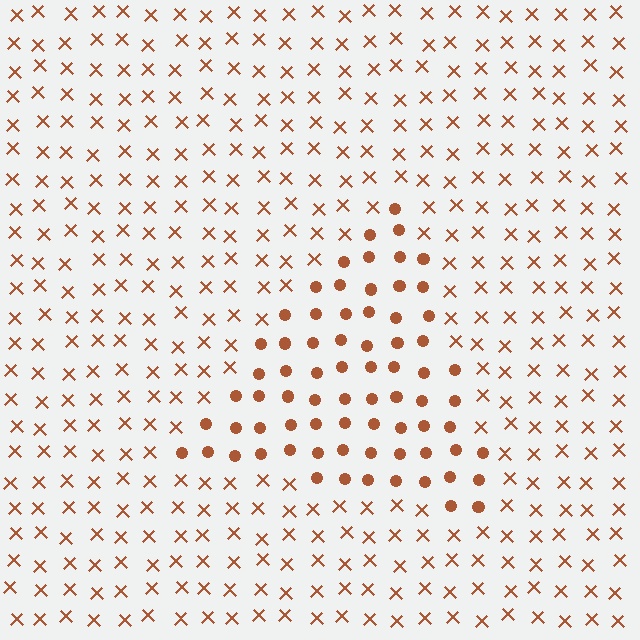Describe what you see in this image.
The image is filled with small brown elements arranged in a uniform grid. A triangle-shaped region contains circles, while the surrounding area contains X marks. The boundary is defined purely by the change in element shape.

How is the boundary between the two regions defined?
The boundary is defined by a change in element shape: circles inside vs. X marks outside. All elements share the same color and spacing.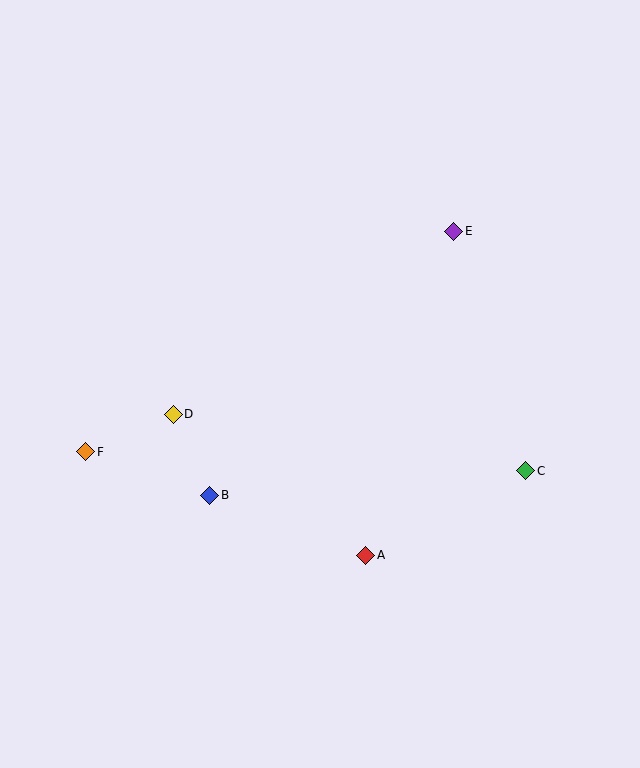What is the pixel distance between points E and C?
The distance between E and C is 250 pixels.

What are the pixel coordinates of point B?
Point B is at (210, 495).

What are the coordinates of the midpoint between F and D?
The midpoint between F and D is at (130, 433).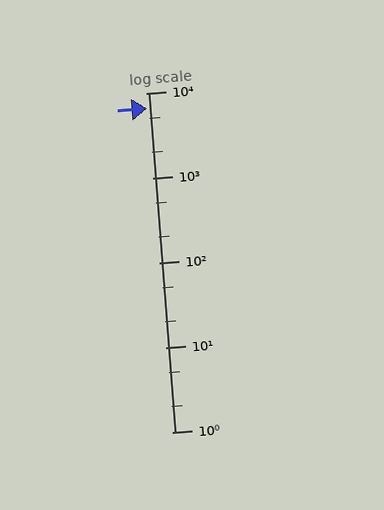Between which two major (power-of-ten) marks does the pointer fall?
The pointer is between 1000 and 10000.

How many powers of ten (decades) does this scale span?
The scale spans 4 decades, from 1 to 10000.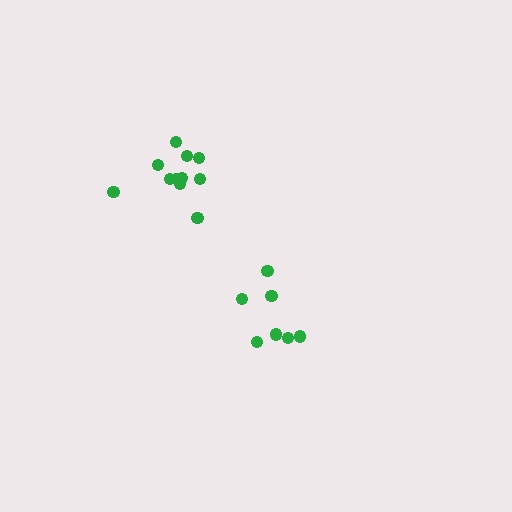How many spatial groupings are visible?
There are 2 spatial groupings.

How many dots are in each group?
Group 1: 11 dots, Group 2: 7 dots (18 total).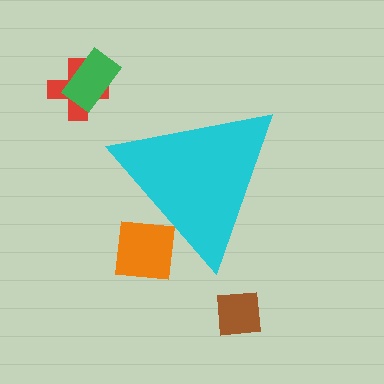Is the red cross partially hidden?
No, the red cross is fully visible.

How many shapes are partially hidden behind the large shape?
1 shape is partially hidden.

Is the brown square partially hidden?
No, the brown square is fully visible.